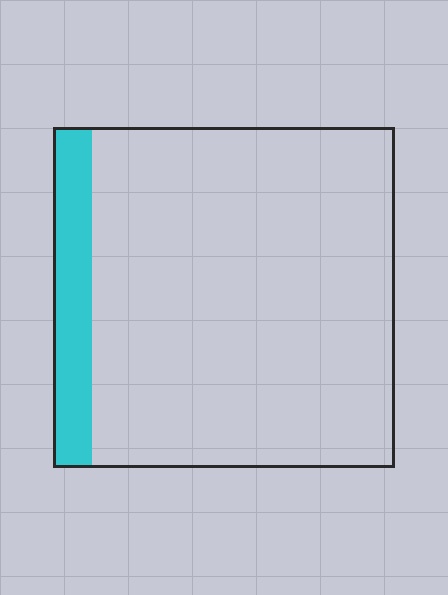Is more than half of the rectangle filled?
No.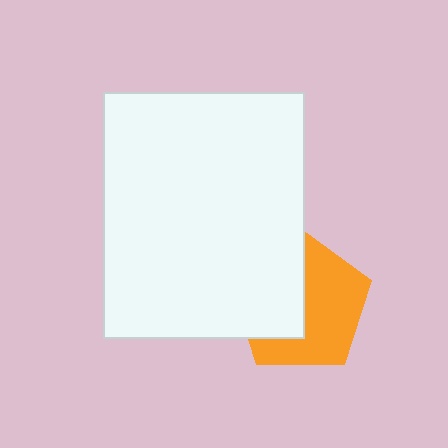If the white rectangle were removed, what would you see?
You would see the complete orange pentagon.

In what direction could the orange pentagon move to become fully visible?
The orange pentagon could move right. That would shift it out from behind the white rectangle entirely.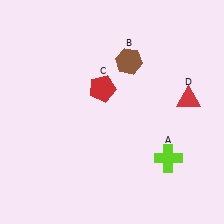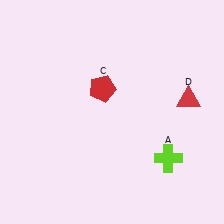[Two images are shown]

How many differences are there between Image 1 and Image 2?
There is 1 difference between the two images.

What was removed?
The brown hexagon (B) was removed in Image 2.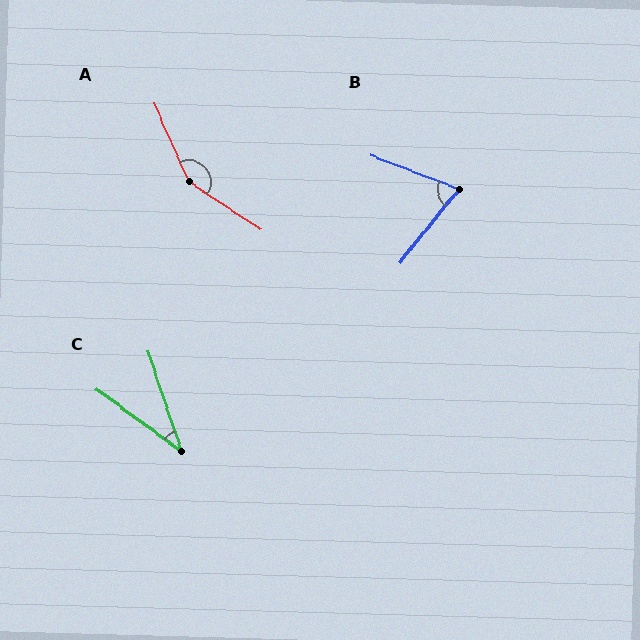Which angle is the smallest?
C, at approximately 35 degrees.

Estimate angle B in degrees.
Approximately 72 degrees.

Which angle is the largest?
A, at approximately 148 degrees.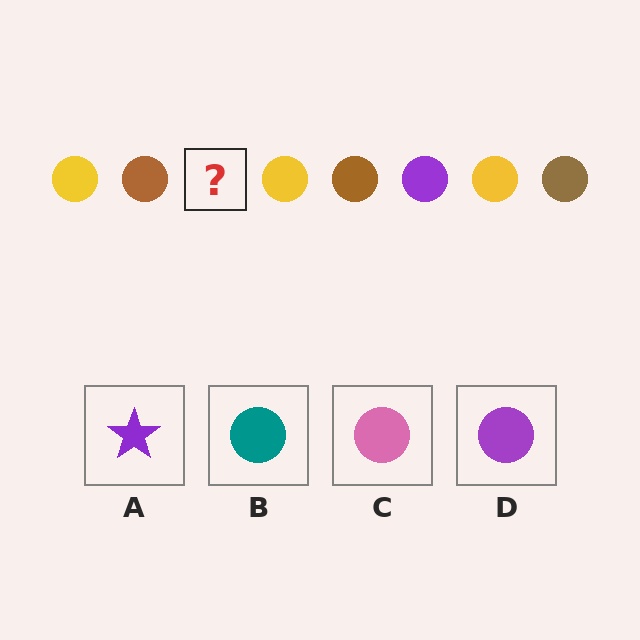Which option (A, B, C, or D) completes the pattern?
D.